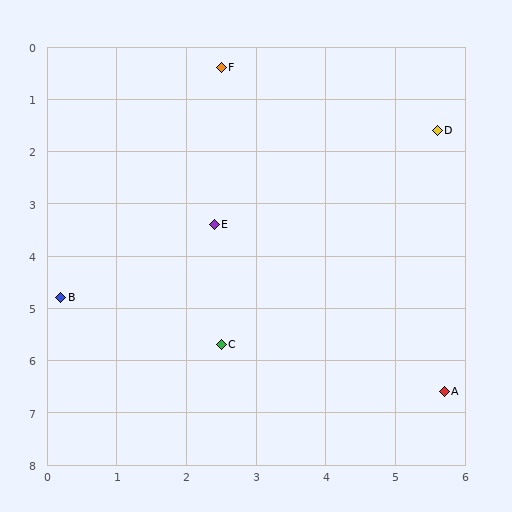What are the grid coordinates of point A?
Point A is at approximately (5.7, 6.6).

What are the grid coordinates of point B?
Point B is at approximately (0.2, 4.8).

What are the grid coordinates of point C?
Point C is at approximately (2.5, 5.7).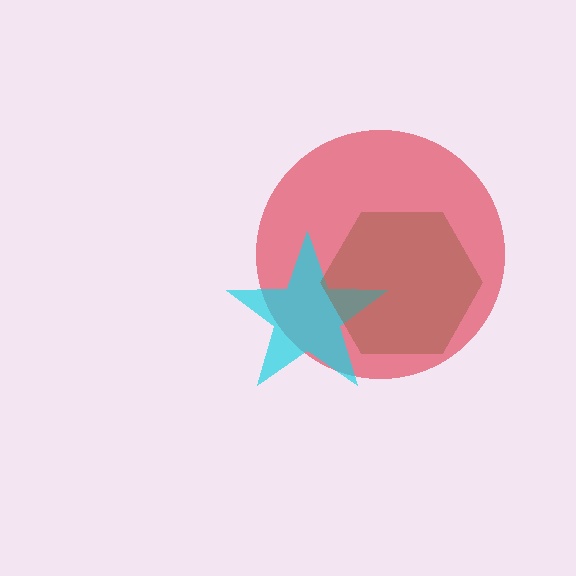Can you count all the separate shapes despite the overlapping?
Yes, there are 3 separate shapes.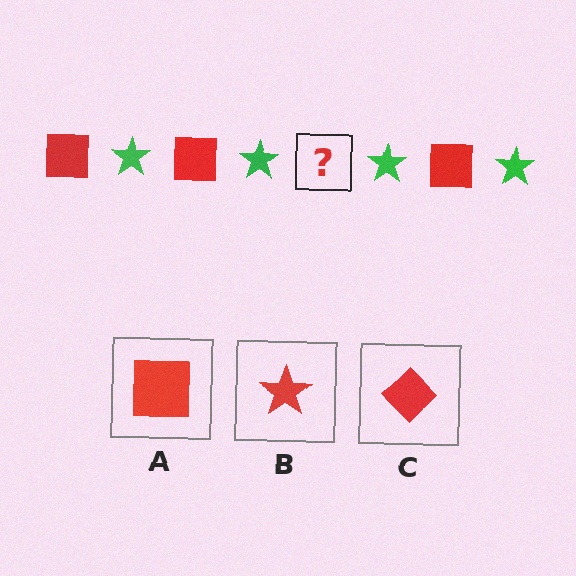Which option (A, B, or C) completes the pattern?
A.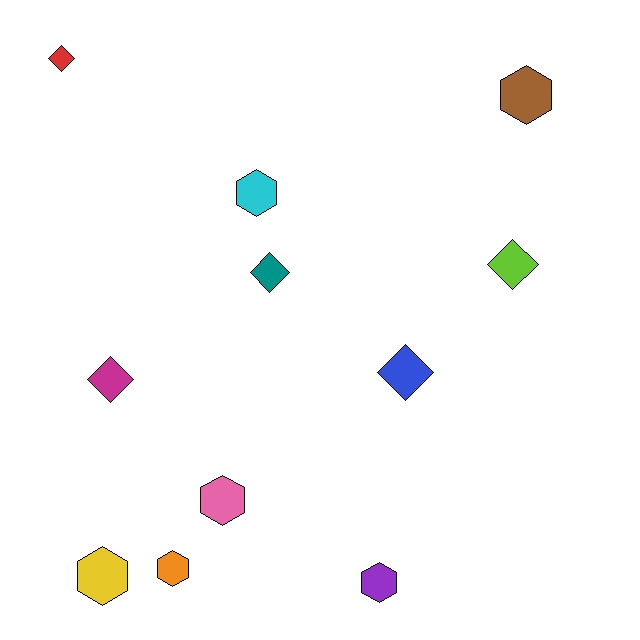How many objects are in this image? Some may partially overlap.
There are 11 objects.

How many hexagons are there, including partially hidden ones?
There are 6 hexagons.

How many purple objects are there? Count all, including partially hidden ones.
There is 1 purple object.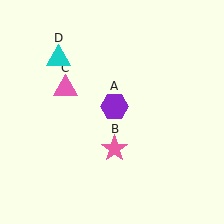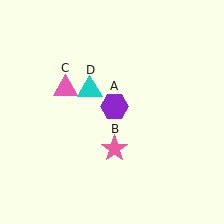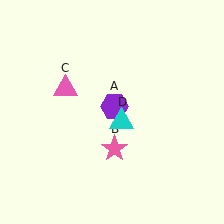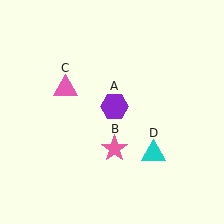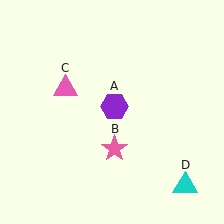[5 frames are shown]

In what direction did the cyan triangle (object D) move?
The cyan triangle (object D) moved down and to the right.